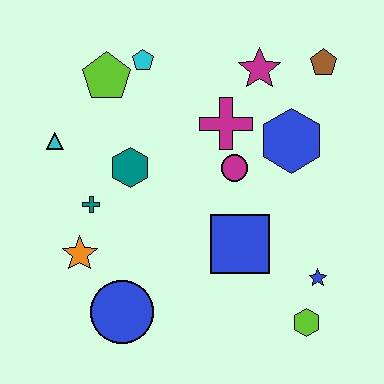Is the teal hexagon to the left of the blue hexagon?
Yes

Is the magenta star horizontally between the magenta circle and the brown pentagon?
Yes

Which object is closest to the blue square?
The magenta circle is closest to the blue square.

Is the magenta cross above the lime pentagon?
No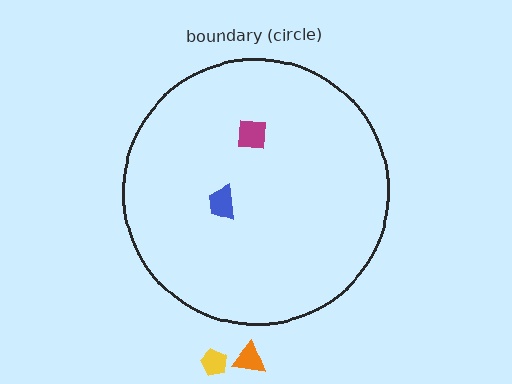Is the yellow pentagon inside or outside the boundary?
Outside.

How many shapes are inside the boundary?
2 inside, 2 outside.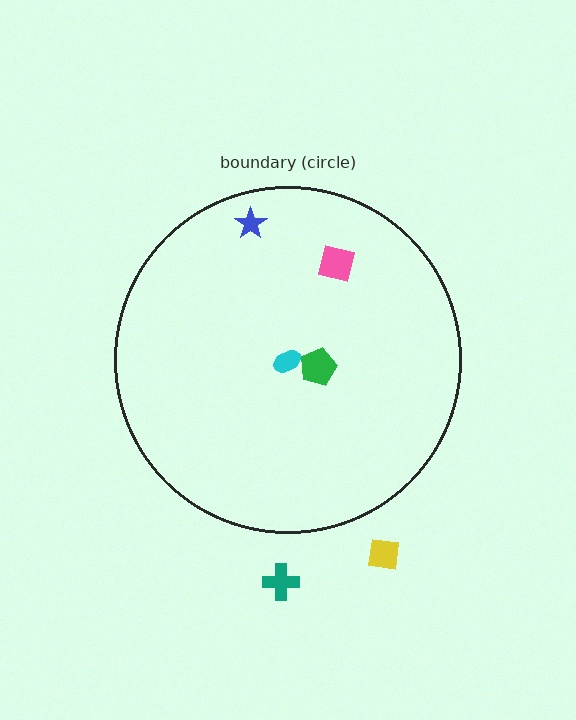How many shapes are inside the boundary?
4 inside, 2 outside.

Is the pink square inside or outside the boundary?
Inside.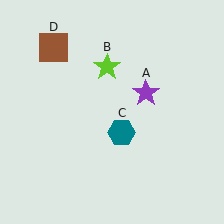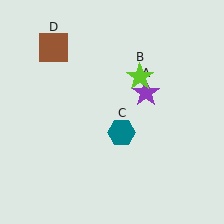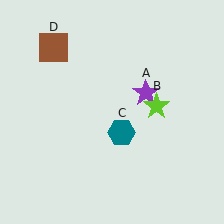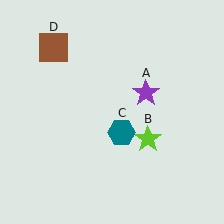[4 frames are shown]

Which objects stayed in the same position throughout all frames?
Purple star (object A) and teal hexagon (object C) and brown square (object D) remained stationary.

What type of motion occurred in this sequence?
The lime star (object B) rotated clockwise around the center of the scene.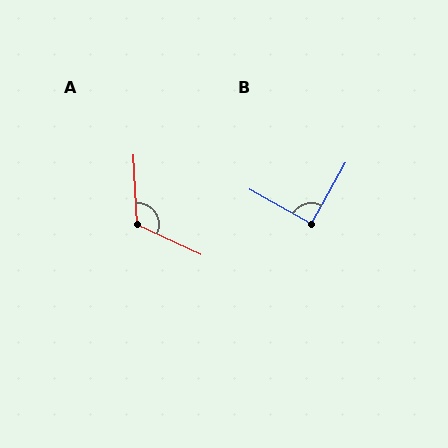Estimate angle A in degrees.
Approximately 118 degrees.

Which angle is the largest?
A, at approximately 118 degrees.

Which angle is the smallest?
B, at approximately 90 degrees.